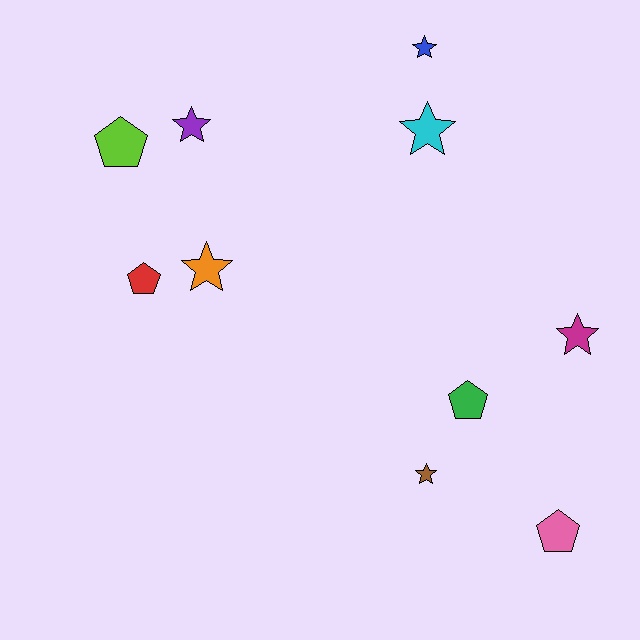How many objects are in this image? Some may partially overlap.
There are 10 objects.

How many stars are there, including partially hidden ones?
There are 6 stars.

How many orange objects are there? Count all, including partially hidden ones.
There is 1 orange object.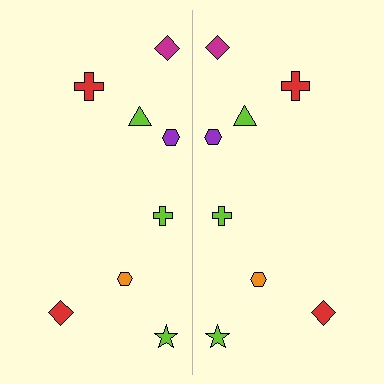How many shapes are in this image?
There are 16 shapes in this image.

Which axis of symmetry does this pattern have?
The pattern has a vertical axis of symmetry running through the center of the image.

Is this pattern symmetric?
Yes, this pattern has bilateral (reflection) symmetry.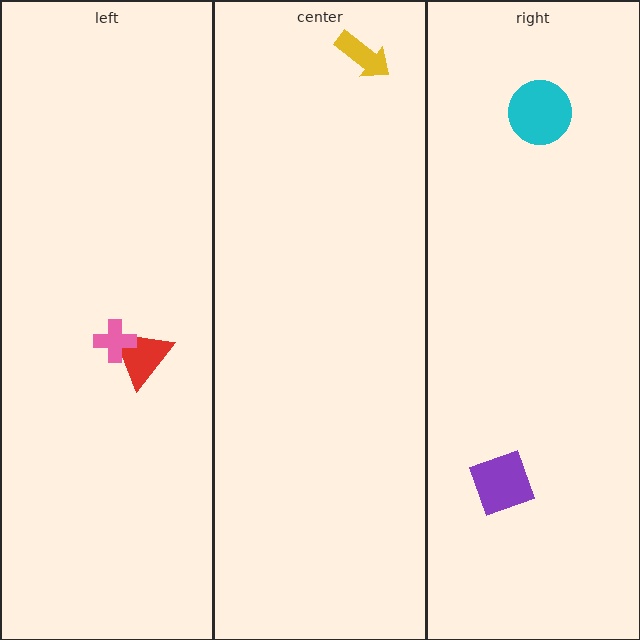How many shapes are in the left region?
2.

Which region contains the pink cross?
The left region.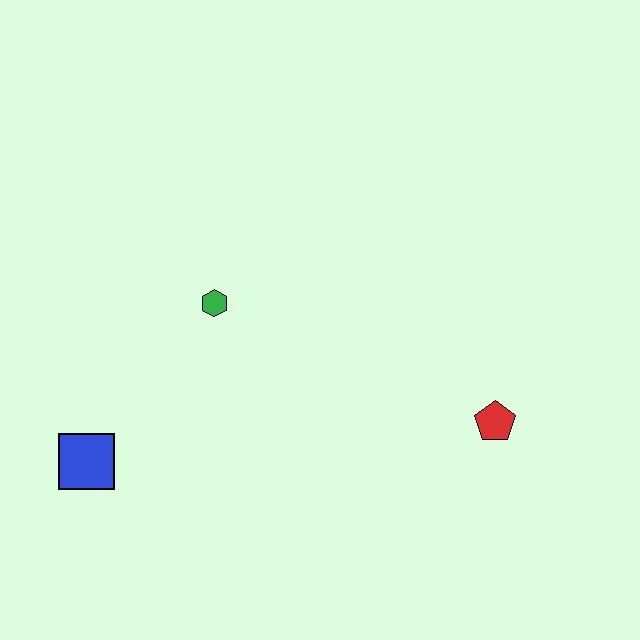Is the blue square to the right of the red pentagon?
No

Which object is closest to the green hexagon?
The blue square is closest to the green hexagon.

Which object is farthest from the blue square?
The red pentagon is farthest from the blue square.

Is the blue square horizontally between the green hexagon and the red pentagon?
No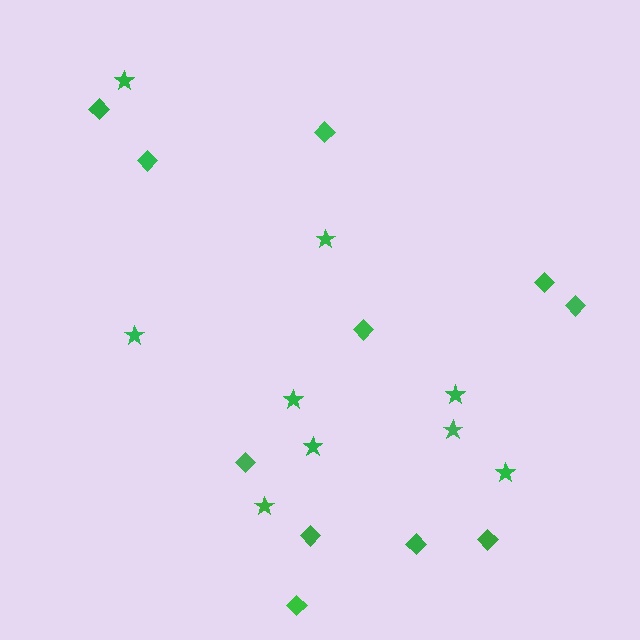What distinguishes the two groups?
There are 2 groups: one group of stars (9) and one group of diamonds (11).